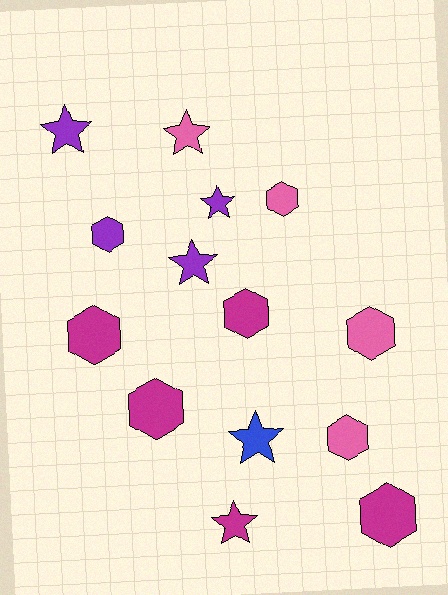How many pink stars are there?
There is 1 pink star.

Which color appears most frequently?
Magenta, with 5 objects.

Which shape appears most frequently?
Hexagon, with 8 objects.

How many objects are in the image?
There are 14 objects.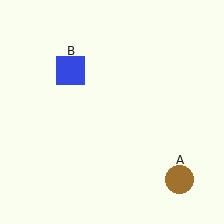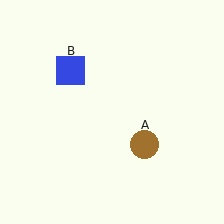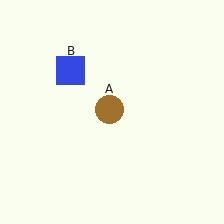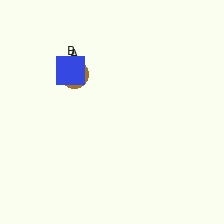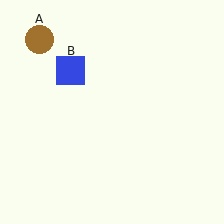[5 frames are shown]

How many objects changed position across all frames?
1 object changed position: brown circle (object A).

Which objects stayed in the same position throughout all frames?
Blue square (object B) remained stationary.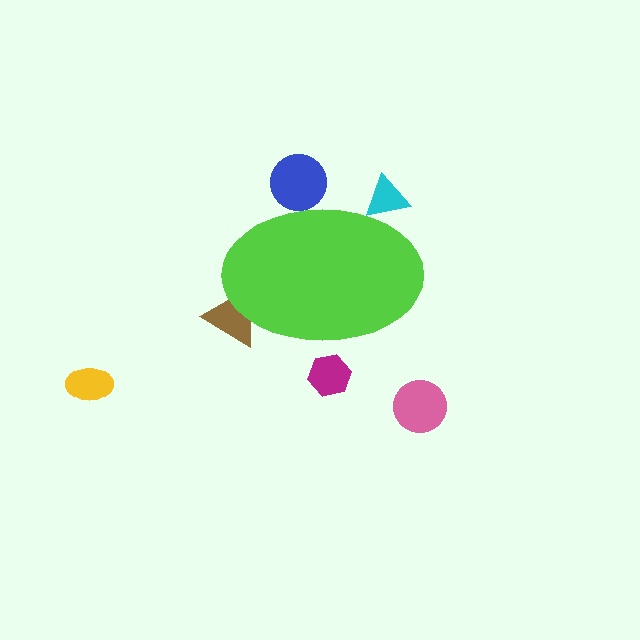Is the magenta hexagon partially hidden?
Yes, the magenta hexagon is partially hidden behind the lime ellipse.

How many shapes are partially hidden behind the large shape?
4 shapes are partially hidden.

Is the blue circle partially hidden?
Yes, the blue circle is partially hidden behind the lime ellipse.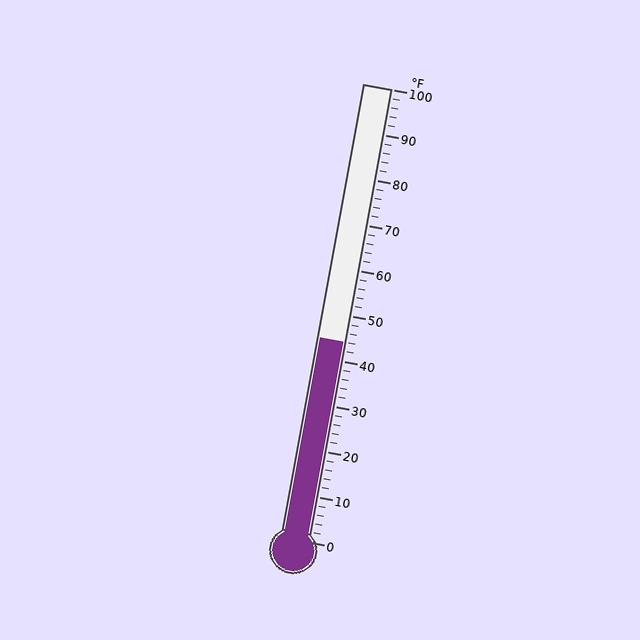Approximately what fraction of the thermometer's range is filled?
The thermometer is filled to approximately 45% of its range.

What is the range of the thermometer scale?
The thermometer scale ranges from 0°F to 100°F.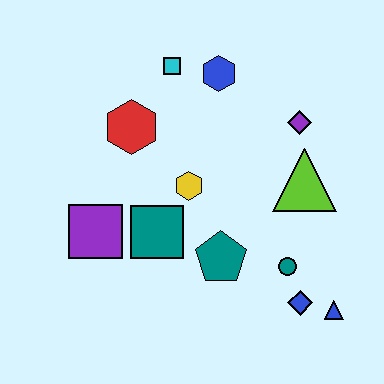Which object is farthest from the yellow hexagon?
The blue triangle is farthest from the yellow hexagon.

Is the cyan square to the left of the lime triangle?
Yes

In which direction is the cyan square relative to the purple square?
The cyan square is above the purple square.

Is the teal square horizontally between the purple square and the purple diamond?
Yes